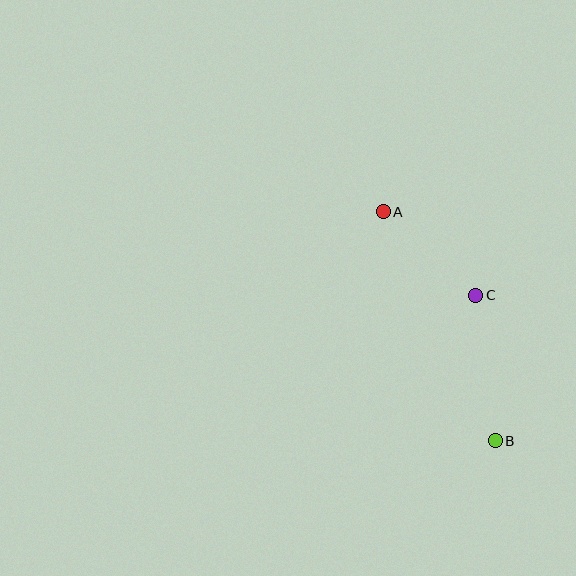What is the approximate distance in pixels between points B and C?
The distance between B and C is approximately 147 pixels.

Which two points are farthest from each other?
Points A and B are farthest from each other.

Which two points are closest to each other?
Points A and C are closest to each other.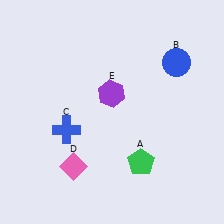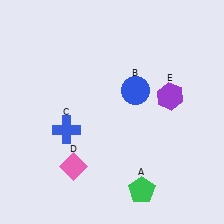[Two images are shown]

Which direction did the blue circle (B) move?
The blue circle (B) moved left.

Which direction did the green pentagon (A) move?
The green pentagon (A) moved down.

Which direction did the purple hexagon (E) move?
The purple hexagon (E) moved right.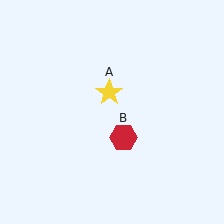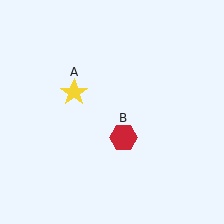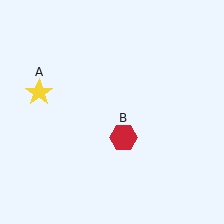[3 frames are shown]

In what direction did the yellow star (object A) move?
The yellow star (object A) moved left.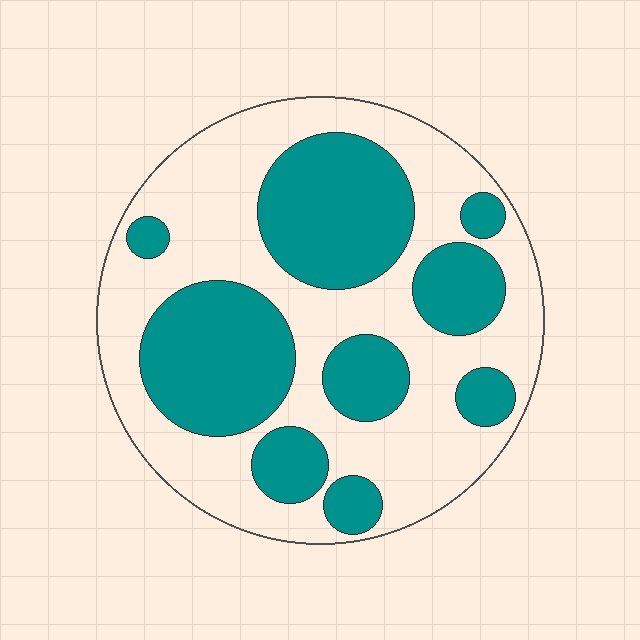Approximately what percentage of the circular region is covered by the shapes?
Approximately 40%.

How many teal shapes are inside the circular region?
9.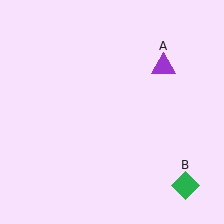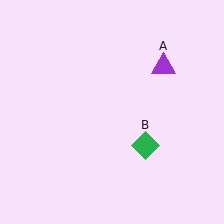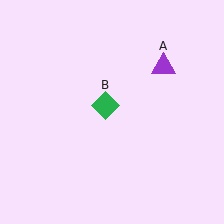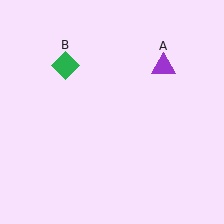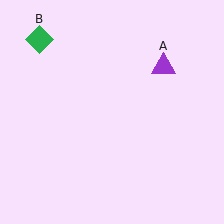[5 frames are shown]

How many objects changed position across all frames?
1 object changed position: green diamond (object B).